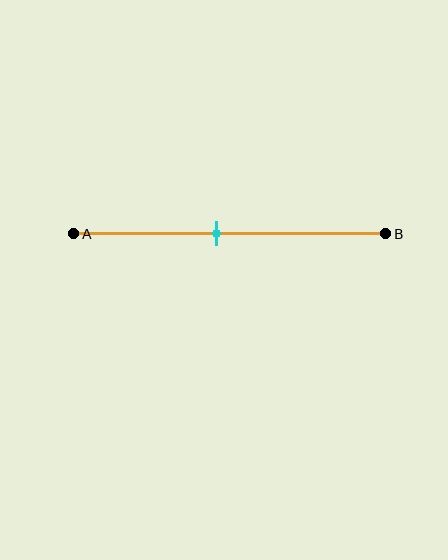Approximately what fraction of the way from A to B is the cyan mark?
The cyan mark is approximately 45% of the way from A to B.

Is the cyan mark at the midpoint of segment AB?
No, the mark is at about 45% from A, not at the 50% midpoint.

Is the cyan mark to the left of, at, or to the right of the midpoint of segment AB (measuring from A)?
The cyan mark is to the left of the midpoint of segment AB.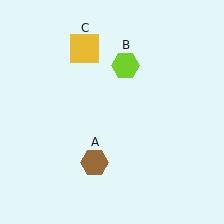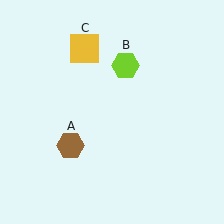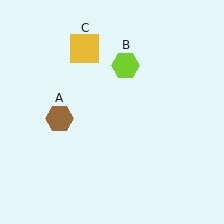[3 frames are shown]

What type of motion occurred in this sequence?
The brown hexagon (object A) rotated clockwise around the center of the scene.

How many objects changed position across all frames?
1 object changed position: brown hexagon (object A).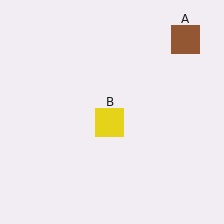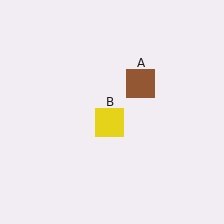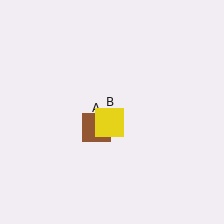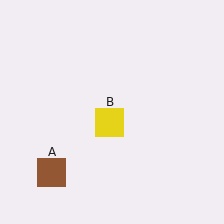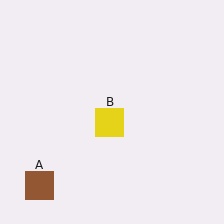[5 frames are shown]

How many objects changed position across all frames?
1 object changed position: brown square (object A).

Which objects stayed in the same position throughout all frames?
Yellow square (object B) remained stationary.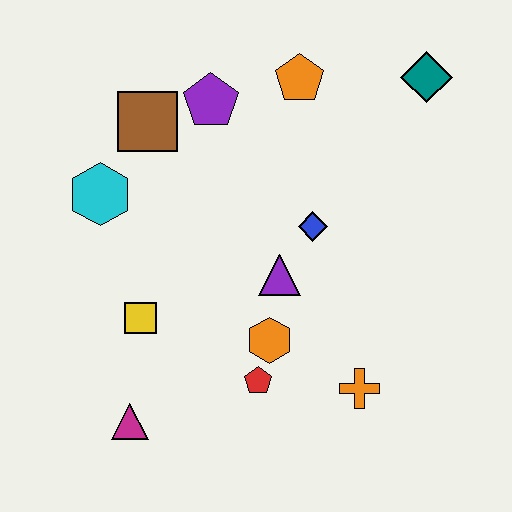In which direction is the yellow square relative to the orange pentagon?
The yellow square is below the orange pentagon.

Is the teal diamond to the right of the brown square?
Yes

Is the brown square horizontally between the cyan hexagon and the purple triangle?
Yes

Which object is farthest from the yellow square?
The teal diamond is farthest from the yellow square.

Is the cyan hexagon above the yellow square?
Yes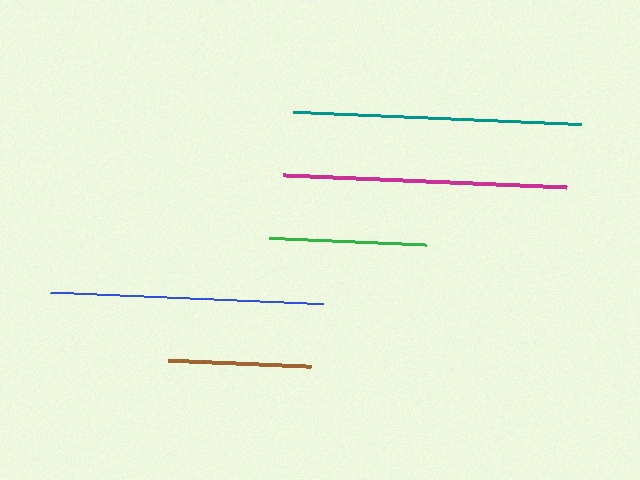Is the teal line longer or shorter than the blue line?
The teal line is longer than the blue line.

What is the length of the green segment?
The green segment is approximately 157 pixels long.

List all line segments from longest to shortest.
From longest to shortest: teal, magenta, blue, green, brown.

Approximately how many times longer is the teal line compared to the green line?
The teal line is approximately 1.8 times the length of the green line.